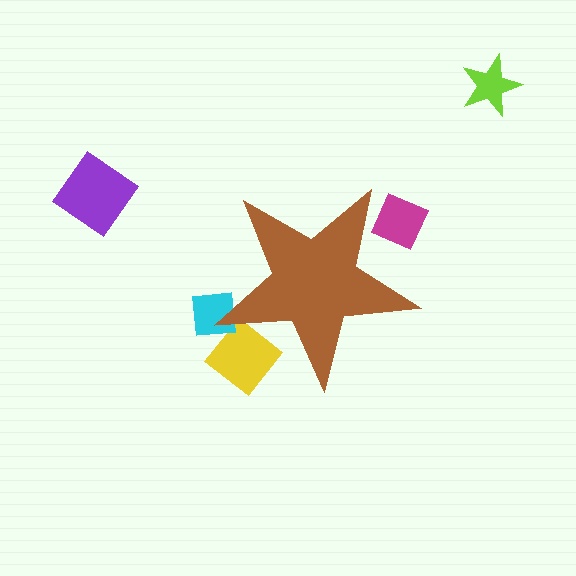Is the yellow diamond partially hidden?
Yes, the yellow diamond is partially hidden behind the brown star.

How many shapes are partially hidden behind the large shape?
3 shapes are partially hidden.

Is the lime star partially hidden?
No, the lime star is fully visible.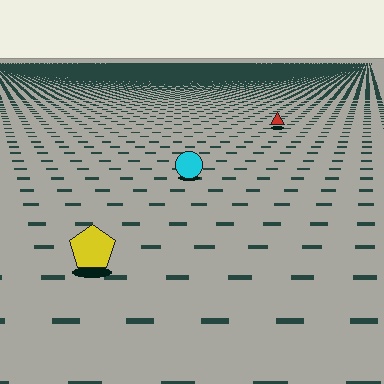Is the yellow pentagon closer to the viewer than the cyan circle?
Yes. The yellow pentagon is closer — you can tell from the texture gradient: the ground texture is coarser near it.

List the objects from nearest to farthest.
From nearest to farthest: the yellow pentagon, the cyan circle, the red triangle.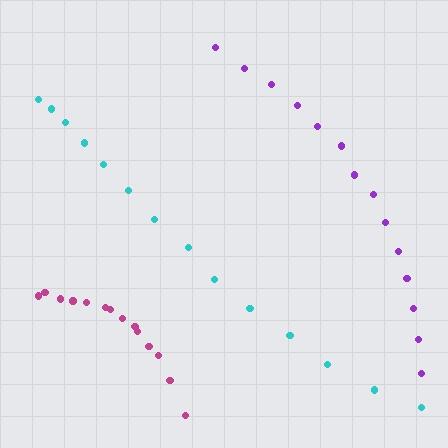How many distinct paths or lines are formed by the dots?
There are 3 distinct paths.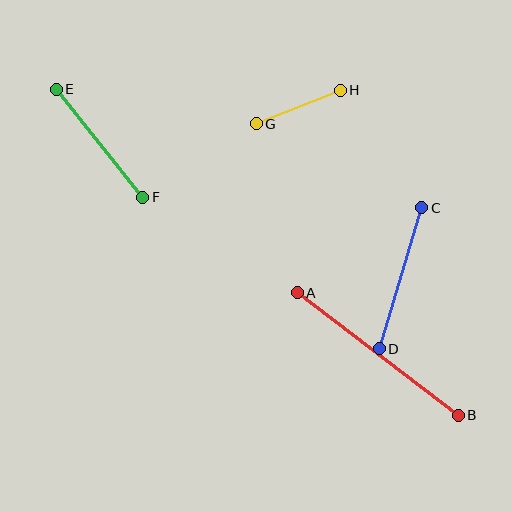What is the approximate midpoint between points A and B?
The midpoint is at approximately (378, 354) pixels.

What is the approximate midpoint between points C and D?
The midpoint is at approximately (400, 278) pixels.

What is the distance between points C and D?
The distance is approximately 147 pixels.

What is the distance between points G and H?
The distance is approximately 90 pixels.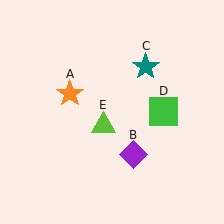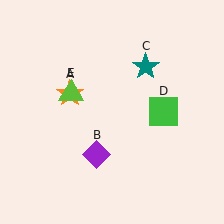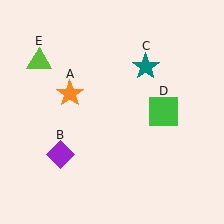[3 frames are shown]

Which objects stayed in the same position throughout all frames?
Orange star (object A) and teal star (object C) and green square (object D) remained stationary.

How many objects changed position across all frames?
2 objects changed position: purple diamond (object B), lime triangle (object E).